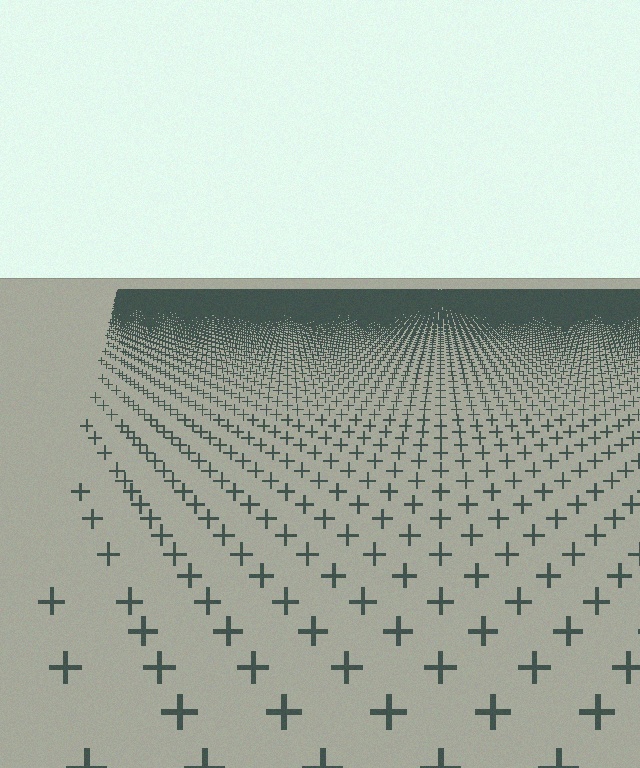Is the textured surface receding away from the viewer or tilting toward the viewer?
The surface is receding away from the viewer. Texture elements get smaller and denser toward the top.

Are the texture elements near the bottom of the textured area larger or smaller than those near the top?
Larger. Near the bottom, elements are closer to the viewer and appear at a bigger on-screen size.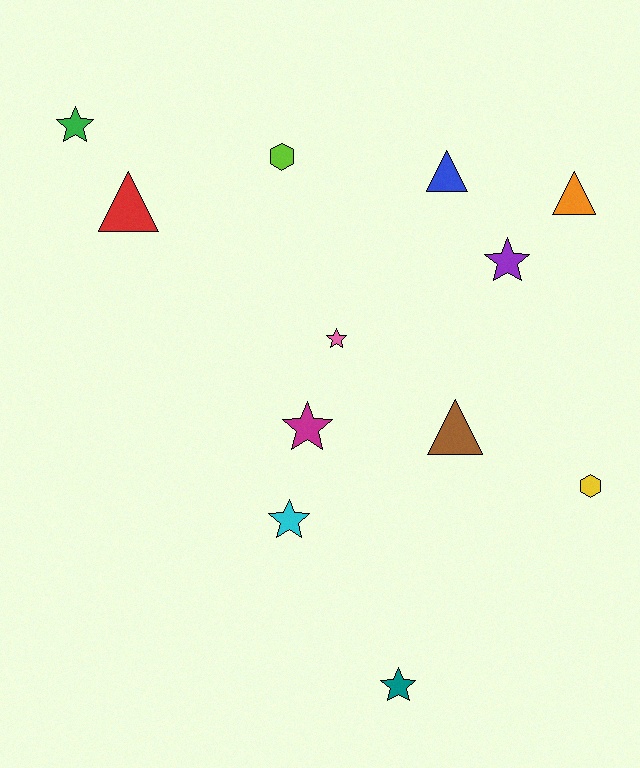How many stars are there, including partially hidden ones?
There are 6 stars.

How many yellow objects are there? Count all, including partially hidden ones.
There is 1 yellow object.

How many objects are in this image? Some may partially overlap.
There are 12 objects.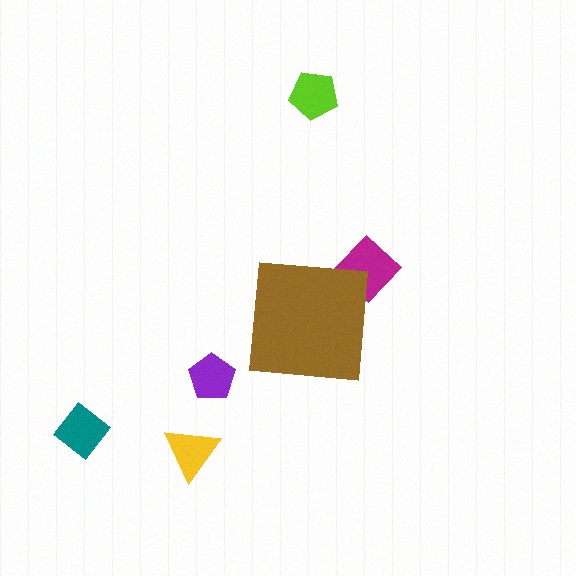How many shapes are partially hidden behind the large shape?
1 shape is partially hidden.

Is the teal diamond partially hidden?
No, the teal diamond is fully visible.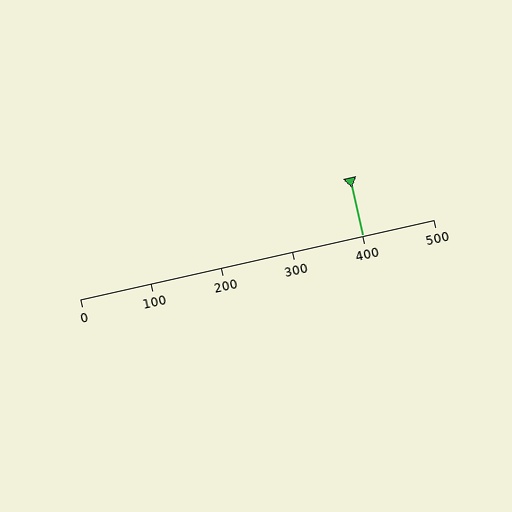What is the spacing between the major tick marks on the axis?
The major ticks are spaced 100 apart.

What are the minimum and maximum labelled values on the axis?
The axis runs from 0 to 500.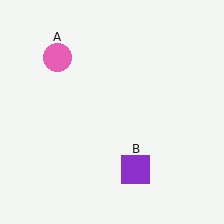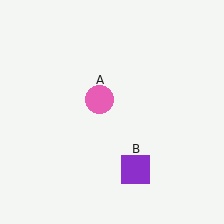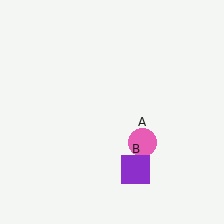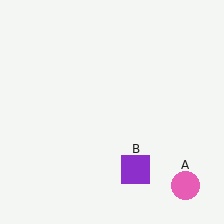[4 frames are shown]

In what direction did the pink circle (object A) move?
The pink circle (object A) moved down and to the right.